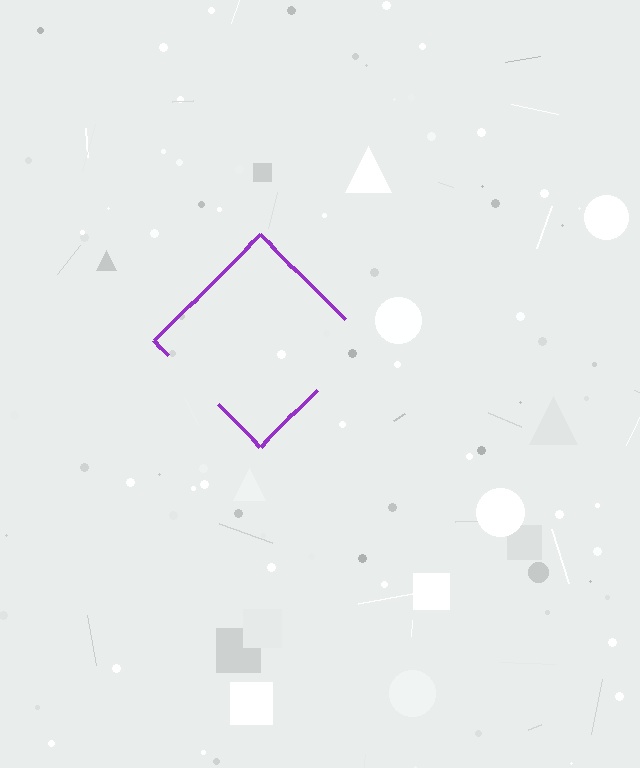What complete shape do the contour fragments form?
The contour fragments form a diamond.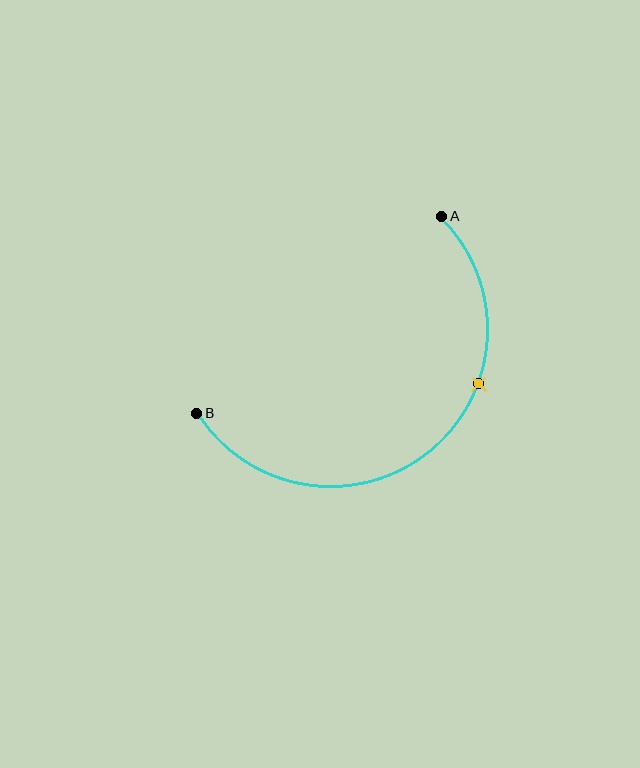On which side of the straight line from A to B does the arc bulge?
The arc bulges below and to the right of the straight line connecting A and B.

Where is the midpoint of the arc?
The arc midpoint is the point on the curve farthest from the straight line joining A and B. It sits below and to the right of that line.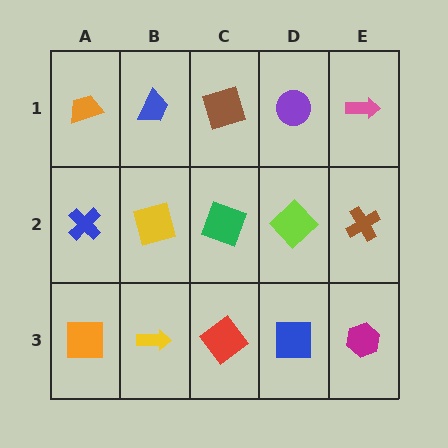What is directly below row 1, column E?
A brown cross.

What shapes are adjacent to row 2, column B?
A blue trapezoid (row 1, column B), a yellow arrow (row 3, column B), a blue cross (row 2, column A), a green square (row 2, column C).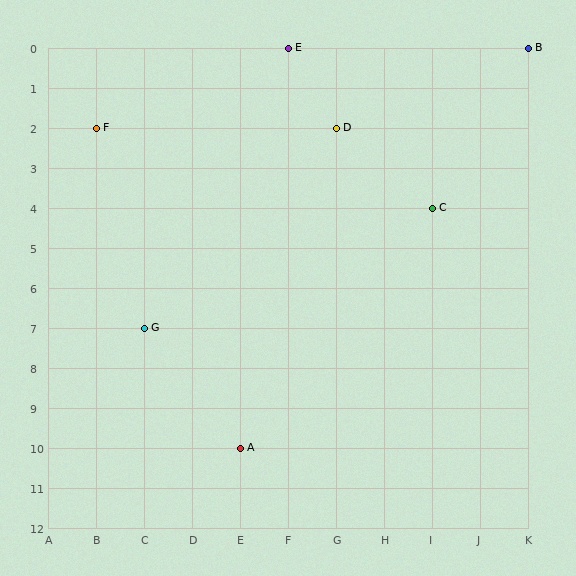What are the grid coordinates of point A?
Point A is at grid coordinates (E, 10).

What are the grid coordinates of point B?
Point B is at grid coordinates (K, 0).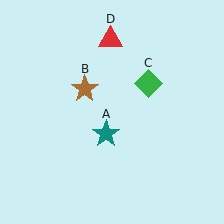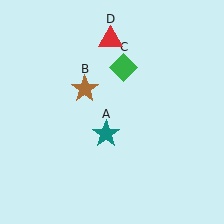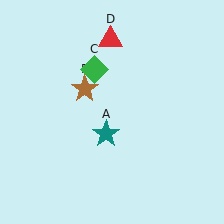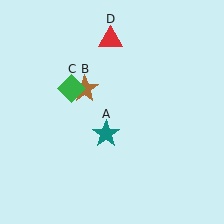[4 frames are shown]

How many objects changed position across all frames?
1 object changed position: green diamond (object C).